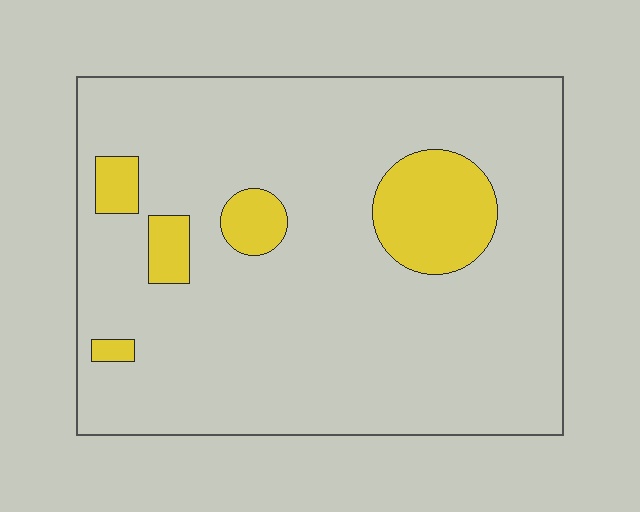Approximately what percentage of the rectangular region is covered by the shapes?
Approximately 15%.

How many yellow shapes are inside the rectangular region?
5.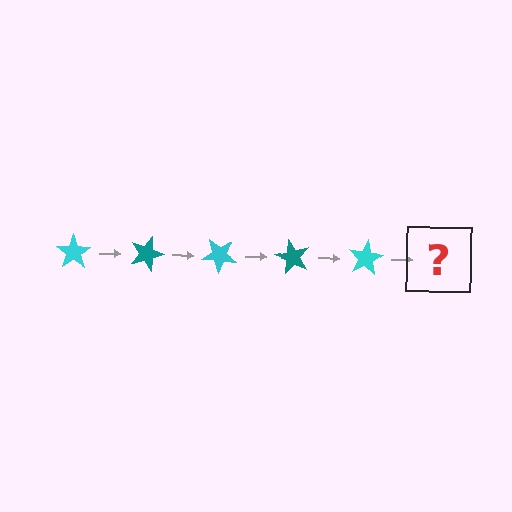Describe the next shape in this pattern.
It should be a teal star, rotated 100 degrees from the start.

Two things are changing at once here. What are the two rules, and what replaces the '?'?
The two rules are that it rotates 20 degrees each step and the color cycles through cyan and teal. The '?' should be a teal star, rotated 100 degrees from the start.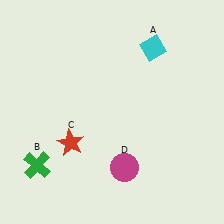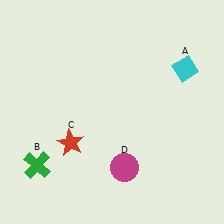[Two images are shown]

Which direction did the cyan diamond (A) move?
The cyan diamond (A) moved right.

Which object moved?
The cyan diamond (A) moved right.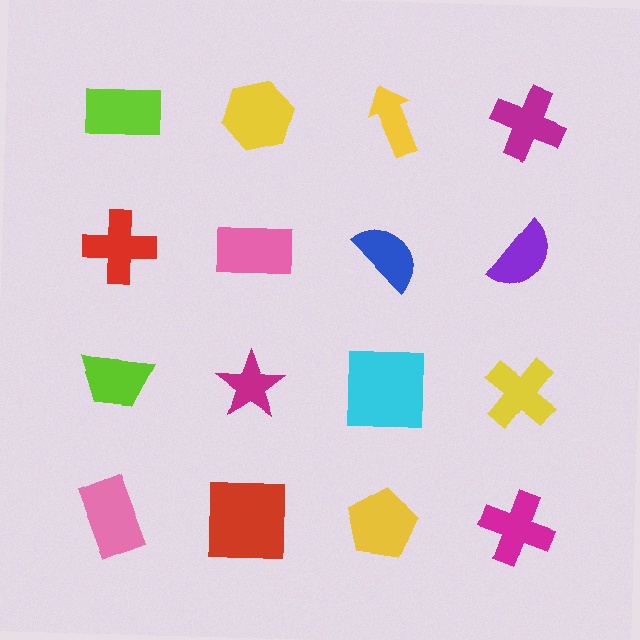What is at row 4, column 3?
A yellow pentagon.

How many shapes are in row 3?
4 shapes.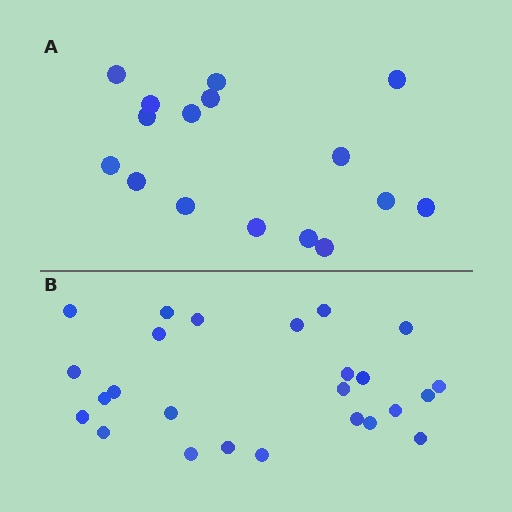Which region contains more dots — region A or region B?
Region B (the bottom region) has more dots.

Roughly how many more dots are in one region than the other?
Region B has roughly 8 or so more dots than region A.